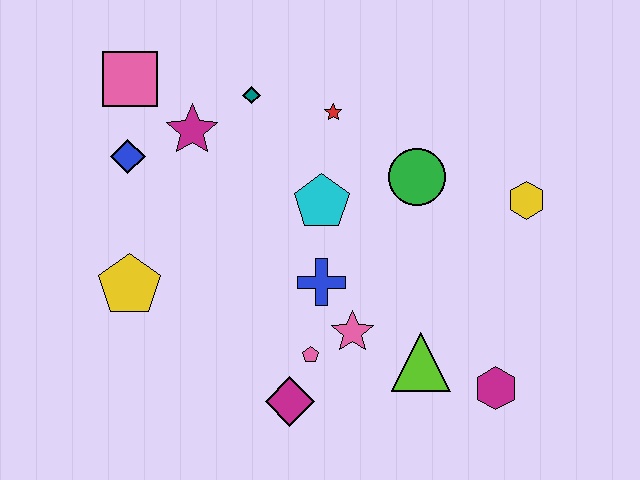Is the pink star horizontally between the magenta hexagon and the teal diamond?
Yes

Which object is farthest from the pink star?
The pink square is farthest from the pink star.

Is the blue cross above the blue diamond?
No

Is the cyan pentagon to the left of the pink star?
Yes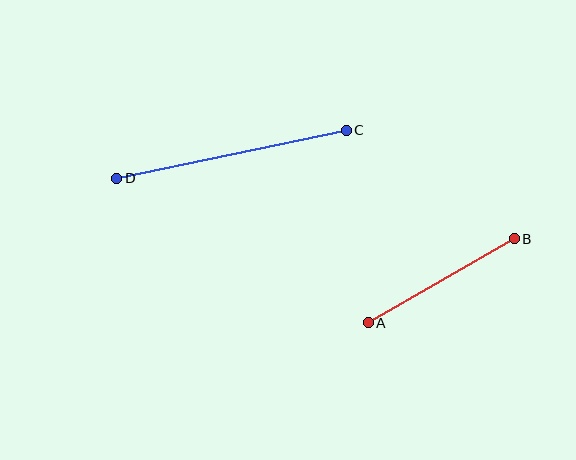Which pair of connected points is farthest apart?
Points C and D are farthest apart.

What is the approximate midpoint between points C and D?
The midpoint is at approximately (232, 154) pixels.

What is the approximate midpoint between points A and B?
The midpoint is at approximately (441, 281) pixels.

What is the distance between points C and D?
The distance is approximately 234 pixels.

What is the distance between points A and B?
The distance is approximately 169 pixels.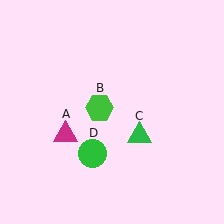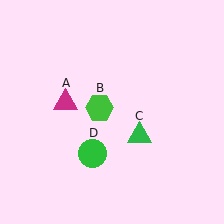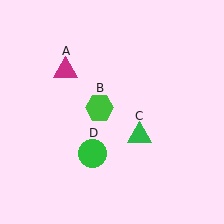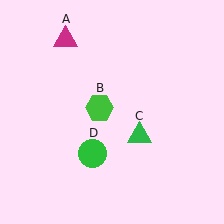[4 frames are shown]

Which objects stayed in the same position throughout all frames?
Green hexagon (object B) and green triangle (object C) and green circle (object D) remained stationary.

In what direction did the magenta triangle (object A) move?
The magenta triangle (object A) moved up.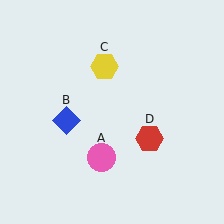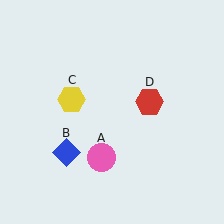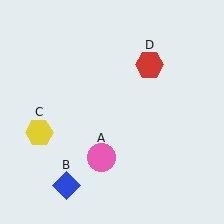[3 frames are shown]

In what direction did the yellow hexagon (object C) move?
The yellow hexagon (object C) moved down and to the left.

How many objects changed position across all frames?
3 objects changed position: blue diamond (object B), yellow hexagon (object C), red hexagon (object D).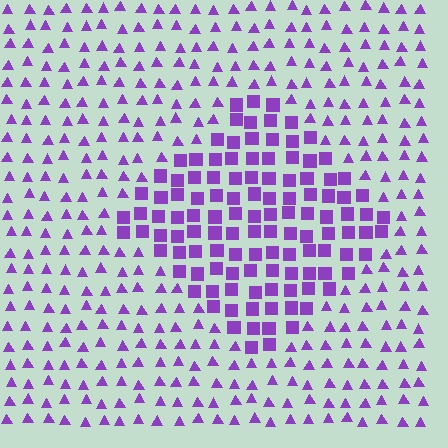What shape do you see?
I see a diamond.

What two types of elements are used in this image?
The image uses squares inside the diamond region and triangles outside it.